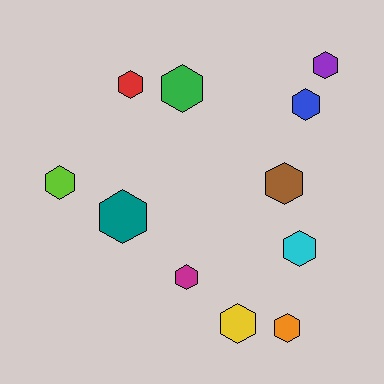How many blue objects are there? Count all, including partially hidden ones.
There is 1 blue object.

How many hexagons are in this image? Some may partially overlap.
There are 11 hexagons.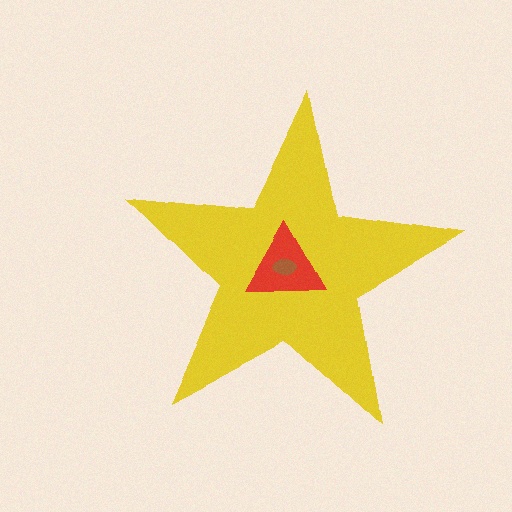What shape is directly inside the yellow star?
The red triangle.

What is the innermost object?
The brown ellipse.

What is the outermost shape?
The yellow star.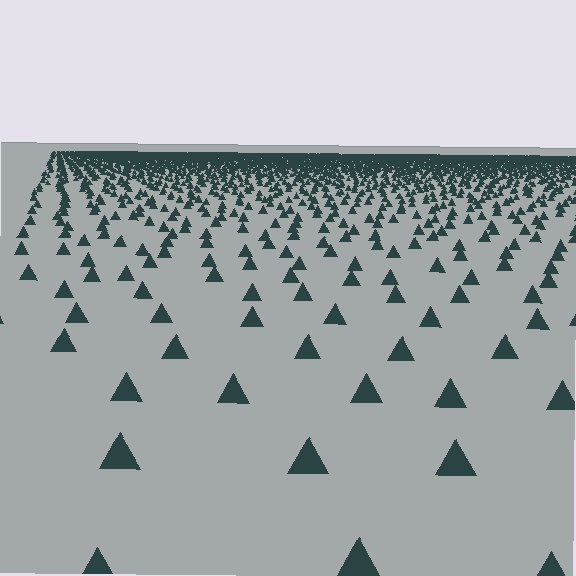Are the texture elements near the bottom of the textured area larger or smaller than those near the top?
Larger. Near the bottom, elements are closer to the viewer and appear at a bigger on-screen size.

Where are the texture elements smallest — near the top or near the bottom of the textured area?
Near the top.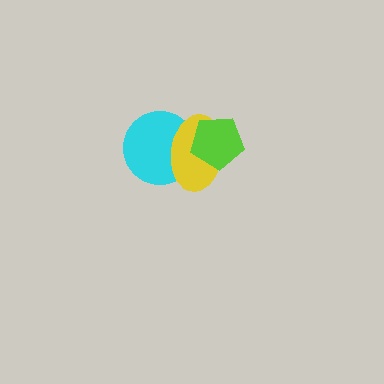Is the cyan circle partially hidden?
Yes, it is partially covered by another shape.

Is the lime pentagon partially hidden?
No, no other shape covers it.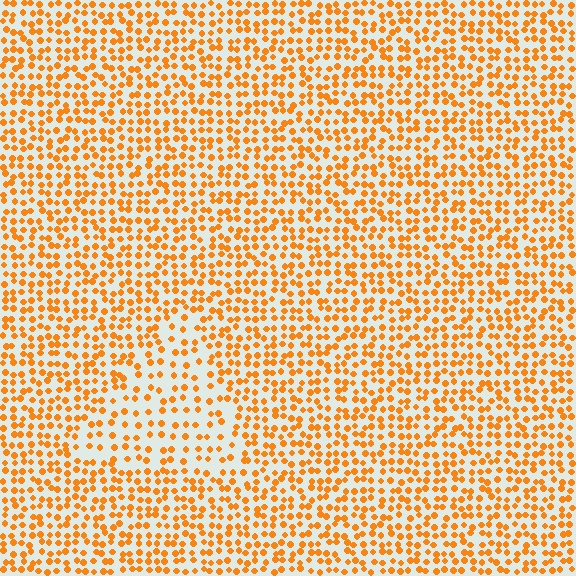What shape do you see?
I see a triangle.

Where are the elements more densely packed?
The elements are more densely packed outside the triangle boundary.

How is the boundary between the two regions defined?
The boundary is defined by a change in element density (approximately 1.8x ratio). All elements are the same color, size, and shape.